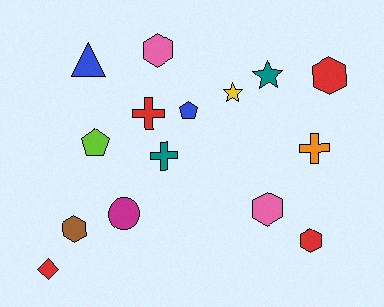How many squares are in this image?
There are no squares.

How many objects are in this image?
There are 15 objects.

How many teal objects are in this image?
There are 2 teal objects.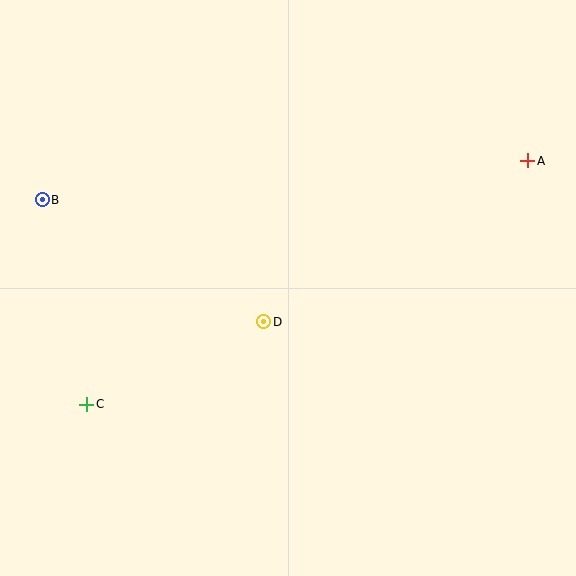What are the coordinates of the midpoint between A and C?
The midpoint between A and C is at (307, 282).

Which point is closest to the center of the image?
Point D at (264, 322) is closest to the center.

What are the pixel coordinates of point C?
Point C is at (87, 404).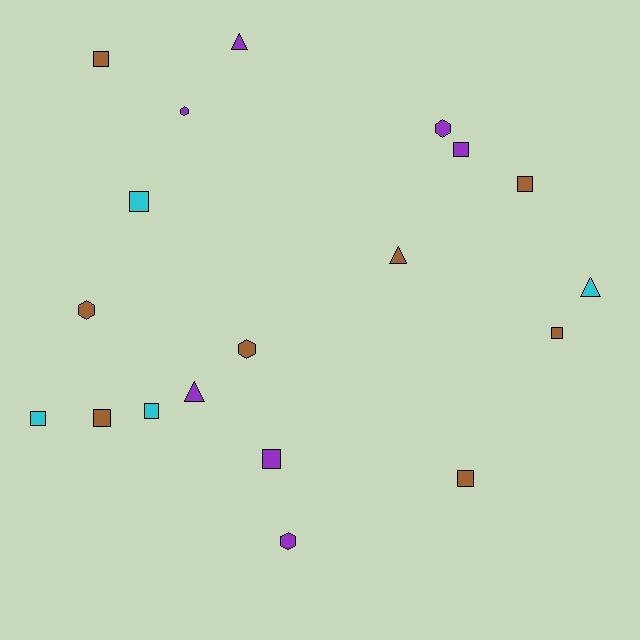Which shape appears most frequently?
Square, with 10 objects.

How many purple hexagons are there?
There are 3 purple hexagons.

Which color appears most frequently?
Brown, with 8 objects.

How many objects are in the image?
There are 19 objects.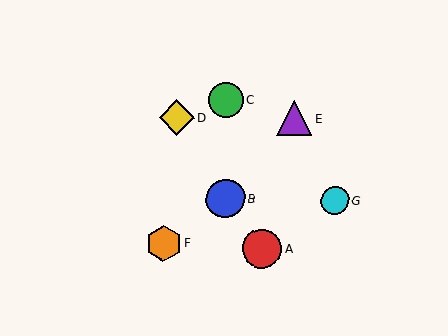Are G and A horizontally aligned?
No, G is at y≈201 and A is at y≈249.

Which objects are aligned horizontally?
Objects B, G are aligned horizontally.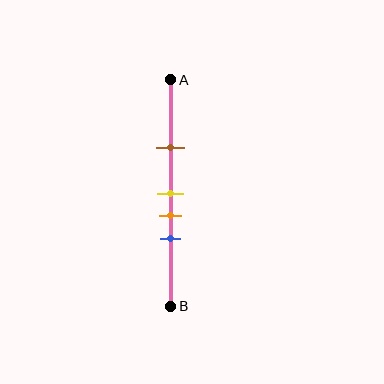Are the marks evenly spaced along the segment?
No, the marks are not evenly spaced.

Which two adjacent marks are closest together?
The yellow and orange marks are the closest adjacent pair.